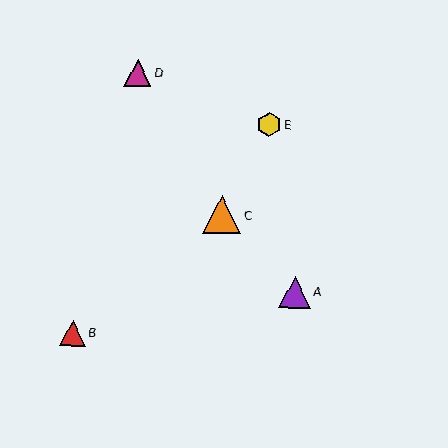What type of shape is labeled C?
Shape C is an orange triangle.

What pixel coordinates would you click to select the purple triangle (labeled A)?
Click at (295, 292) to select the purple triangle A.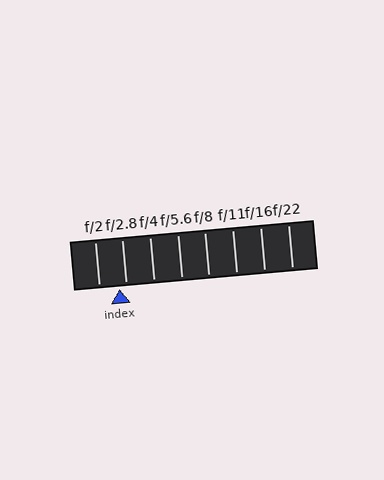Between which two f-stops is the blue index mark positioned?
The index mark is between f/2 and f/2.8.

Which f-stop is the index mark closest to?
The index mark is closest to f/2.8.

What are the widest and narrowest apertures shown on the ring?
The widest aperture shown is f/2 and the narrowest is f/22.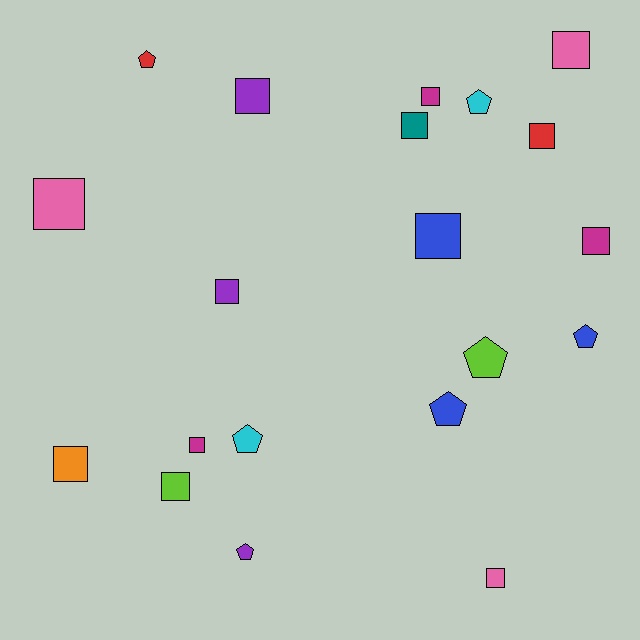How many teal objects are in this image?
There is 1 teal object.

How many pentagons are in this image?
There are 7 pentagons.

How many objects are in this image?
There are 20 objects.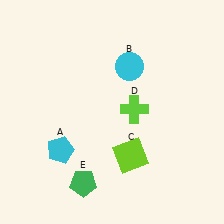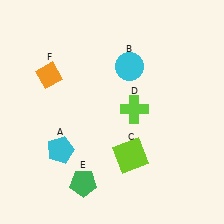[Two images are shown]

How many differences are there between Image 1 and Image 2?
There is 1 difference between the two images.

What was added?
An orange diamond (F) was added in Image 2.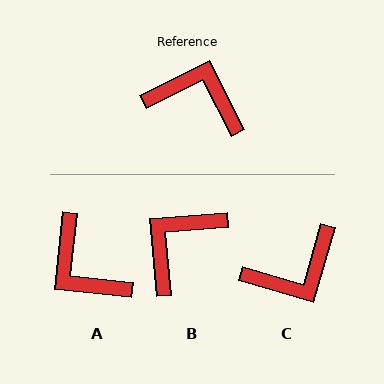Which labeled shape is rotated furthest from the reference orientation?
A, about 147 degrees away.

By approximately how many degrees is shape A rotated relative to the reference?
Approximately 147 degrees counter-clockwise.